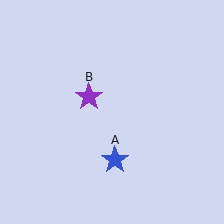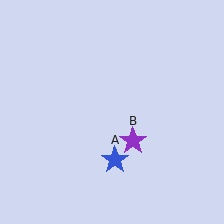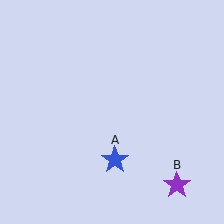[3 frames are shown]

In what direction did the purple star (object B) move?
The purple star (object B) moved down and to the right.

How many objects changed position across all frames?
1 object changed position: purple star (object B).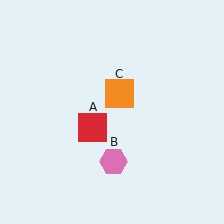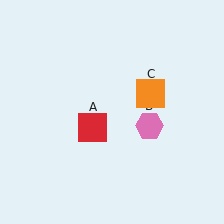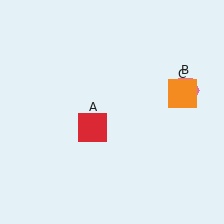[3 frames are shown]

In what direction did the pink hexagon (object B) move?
The pink hexagon (object B) moved up and to the right.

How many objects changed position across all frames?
2 objects changed position: pink hexagon (object B), orange square (object C).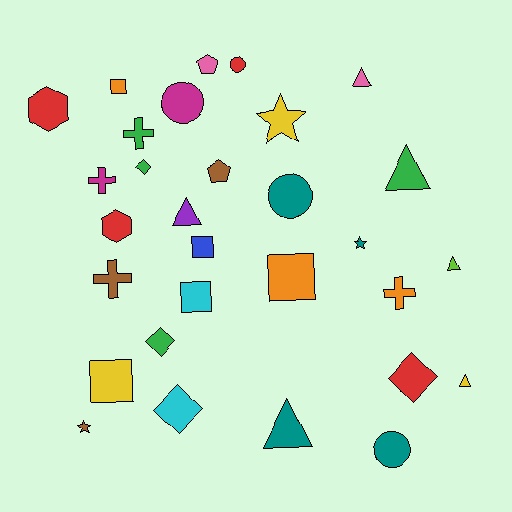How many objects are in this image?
There are 30 objects.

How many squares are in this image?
There are 5 squares.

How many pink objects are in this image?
There are 2 pink objects.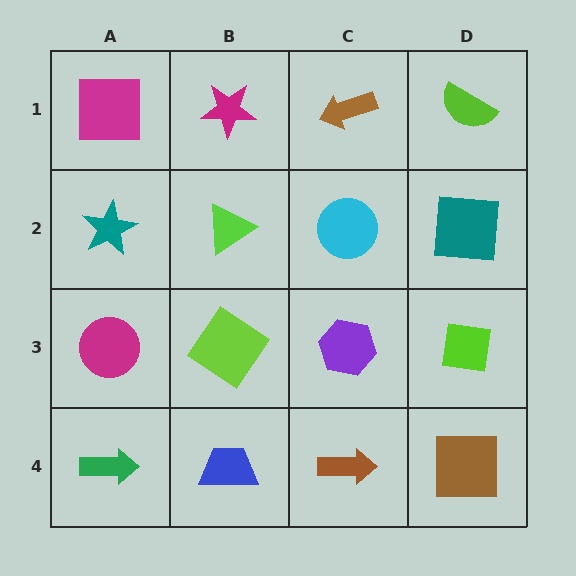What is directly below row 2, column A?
A magenta circle.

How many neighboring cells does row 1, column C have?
3.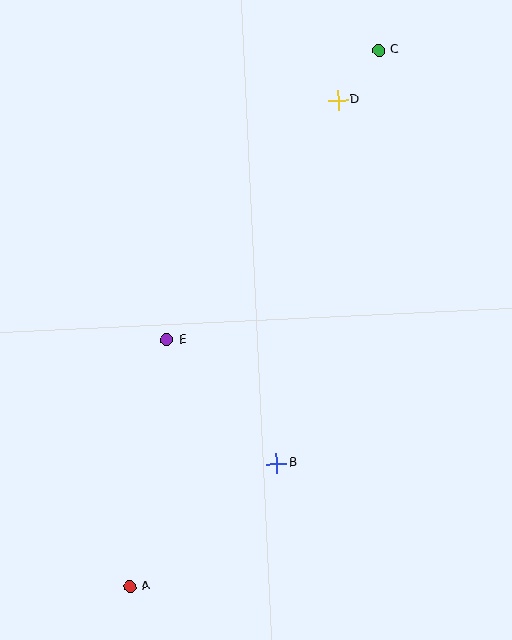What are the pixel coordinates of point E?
Point E is at (167, 340).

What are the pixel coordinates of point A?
Point A is at (130, 586).